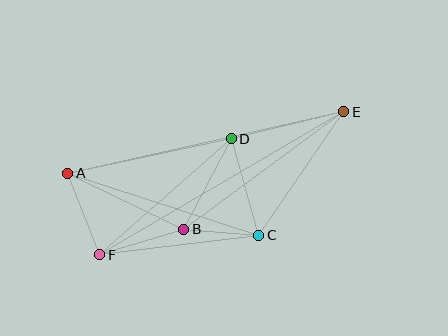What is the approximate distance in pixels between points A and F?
The distance between A and F is approximately 87 pixels.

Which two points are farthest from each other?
Points A and E are farthest from each other.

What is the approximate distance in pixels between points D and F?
The distance between D and F is approximately 175 pixels.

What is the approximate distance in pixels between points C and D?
The distance between C and D is approximately 100 pixels.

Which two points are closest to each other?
Points B and C are closest to each other.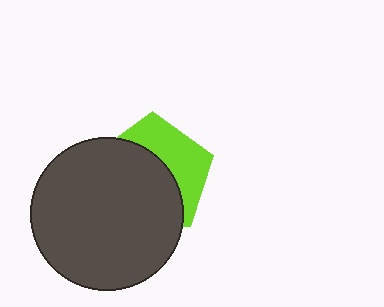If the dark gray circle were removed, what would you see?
You would see the complete lime pentagon.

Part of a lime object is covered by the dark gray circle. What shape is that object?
It is a pentagon.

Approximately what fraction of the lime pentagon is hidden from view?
Roughly 61% of the lime pentagon is hidden behind the dark gray circle.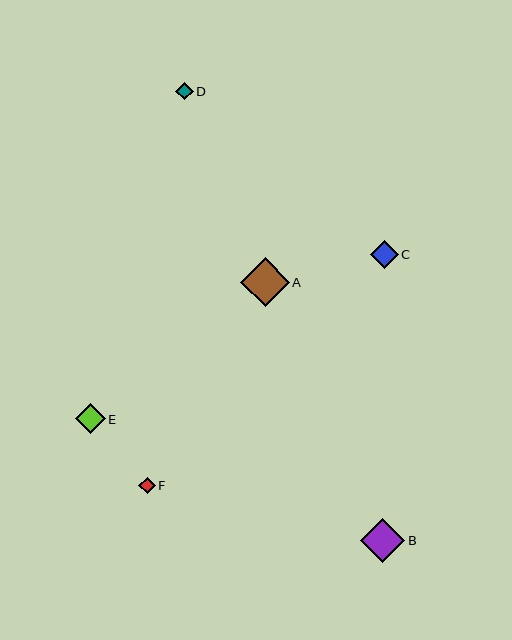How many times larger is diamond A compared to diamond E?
Diamond A is approximately 1.6 times the size of diamond E.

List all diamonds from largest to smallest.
From largest to smallest: A, B, E, C, D, F.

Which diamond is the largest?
Diamond A is the largest with a size of approximately 48 pixels.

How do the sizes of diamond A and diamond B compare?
Diamond A and diamond B are approximately the same size.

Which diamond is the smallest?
Diamond F is the smallest with a size of approximately 17 pixels.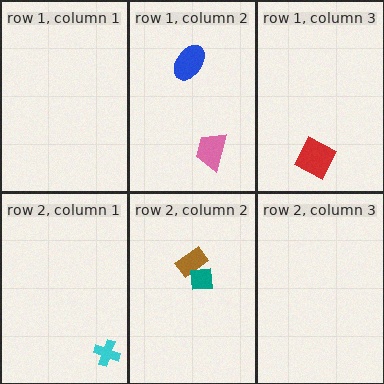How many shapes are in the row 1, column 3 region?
1.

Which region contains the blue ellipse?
The row 1, column 2 region.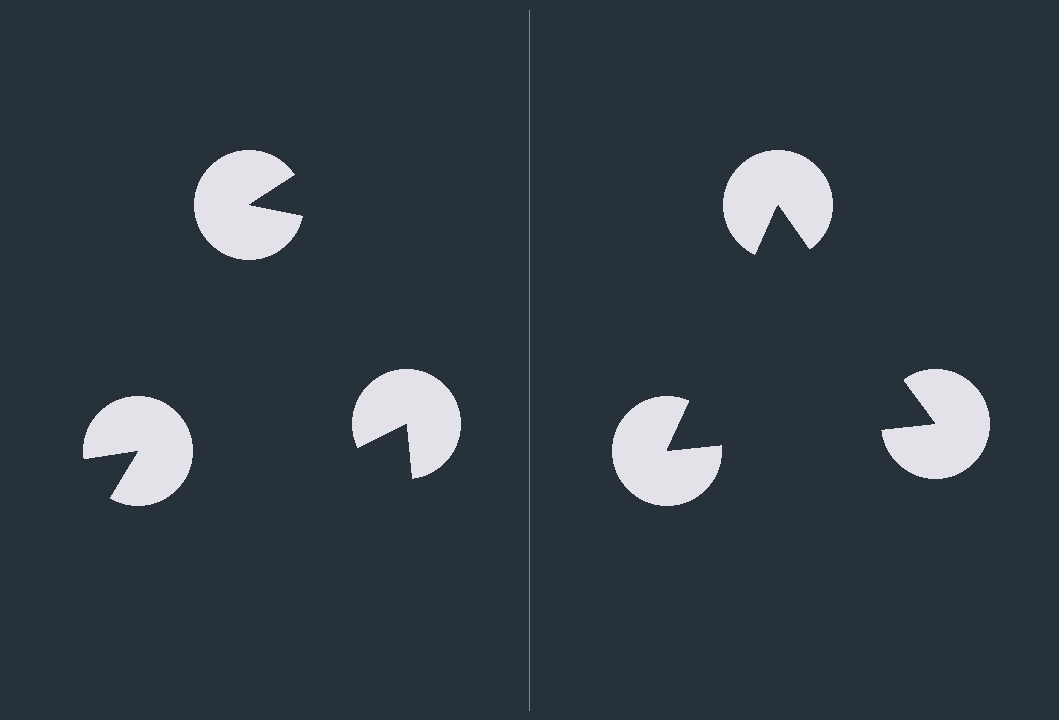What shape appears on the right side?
An illusory triangle.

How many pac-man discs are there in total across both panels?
6 — 3 on each side.